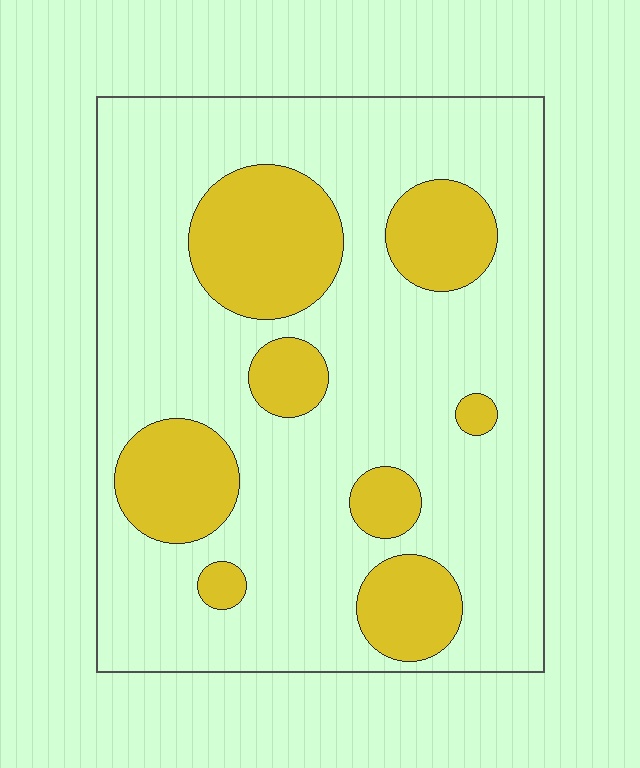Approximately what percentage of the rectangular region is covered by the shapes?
Approximately 25%.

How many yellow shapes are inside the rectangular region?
8.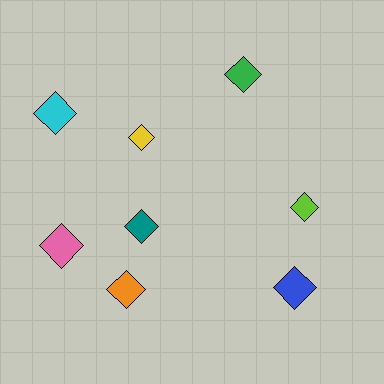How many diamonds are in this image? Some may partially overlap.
There are 8 diamonds.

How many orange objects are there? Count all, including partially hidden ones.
There is 1 orange object.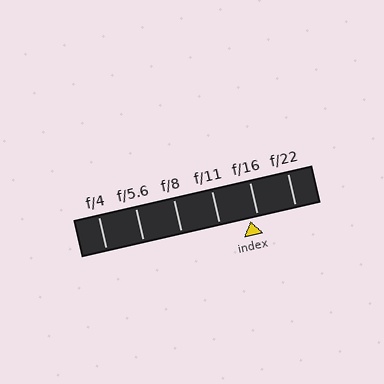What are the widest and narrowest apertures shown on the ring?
The widest aperture shown is f/4 and the narrowest is f/22.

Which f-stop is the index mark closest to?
The index mark is closest to f/16.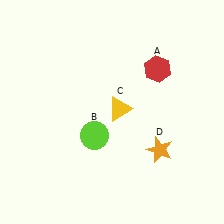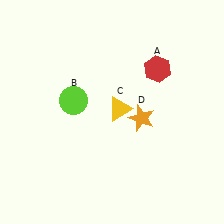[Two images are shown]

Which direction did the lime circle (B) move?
The lime circle (B) moved up.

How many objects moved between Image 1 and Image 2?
2 objects moved between the two images.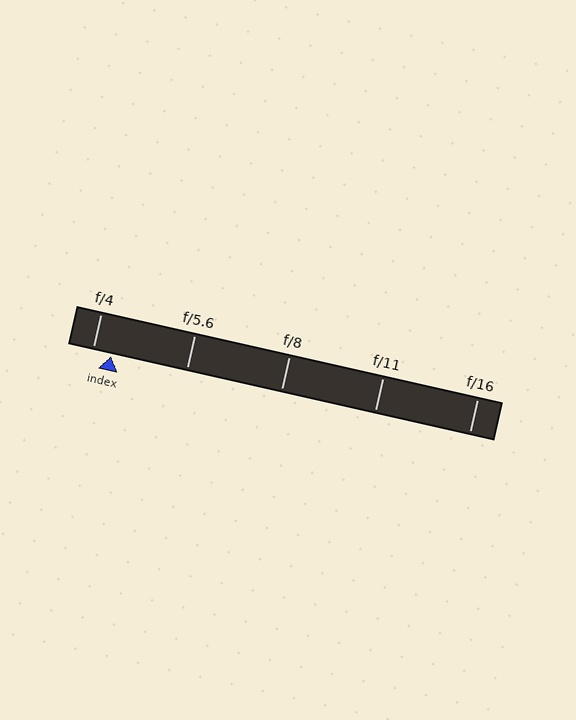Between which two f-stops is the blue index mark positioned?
The index mark is between f/4 and f/5.6.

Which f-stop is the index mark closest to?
The index mark is closest to f/4.